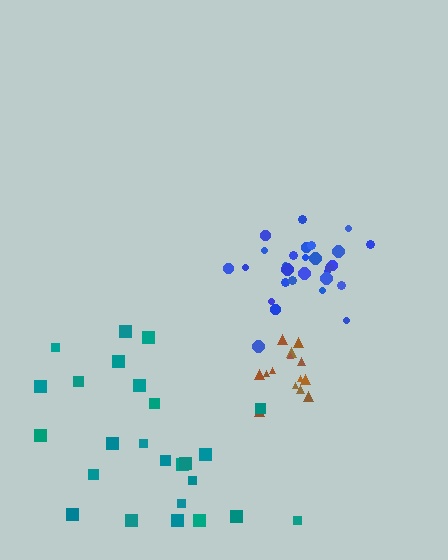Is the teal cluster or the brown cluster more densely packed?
Brown.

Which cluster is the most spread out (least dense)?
Teal.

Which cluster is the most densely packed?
Blue.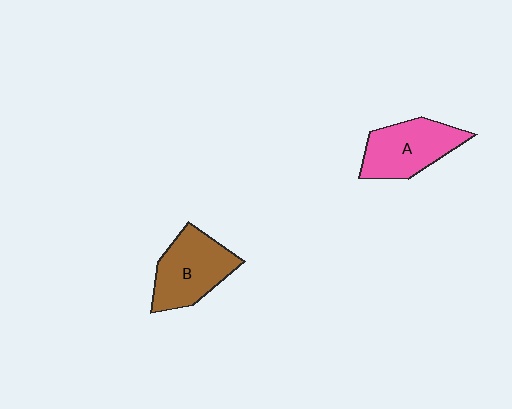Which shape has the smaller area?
Shape A (pink).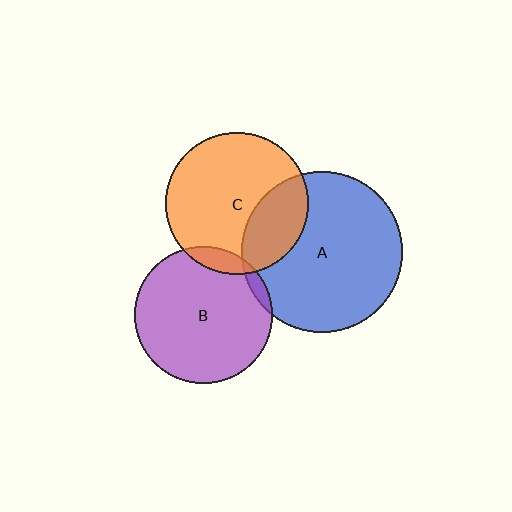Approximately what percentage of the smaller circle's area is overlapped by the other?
Approximately 30%.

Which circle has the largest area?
Circle A (blue).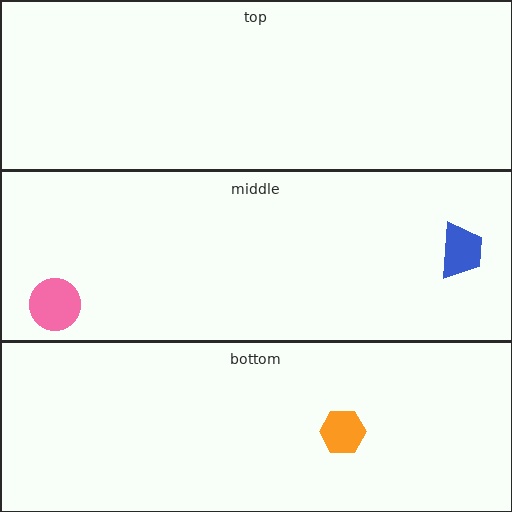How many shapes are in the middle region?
2.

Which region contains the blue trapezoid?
The middle region.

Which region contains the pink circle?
The middle region.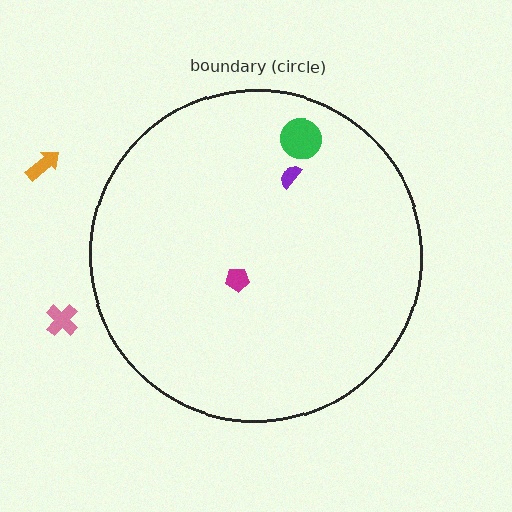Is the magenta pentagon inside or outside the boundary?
Inside.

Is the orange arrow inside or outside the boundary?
Outside.